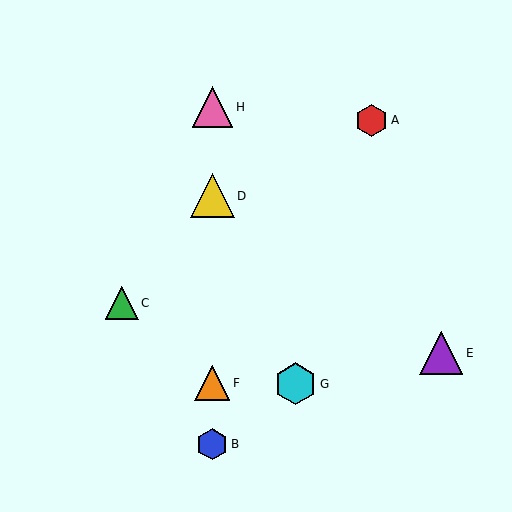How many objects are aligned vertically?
4 objects (B, D, F, H) are aligned vertically.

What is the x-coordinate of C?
Object C is at x≈122.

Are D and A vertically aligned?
No, D is at x≈212 and A is at x≈372.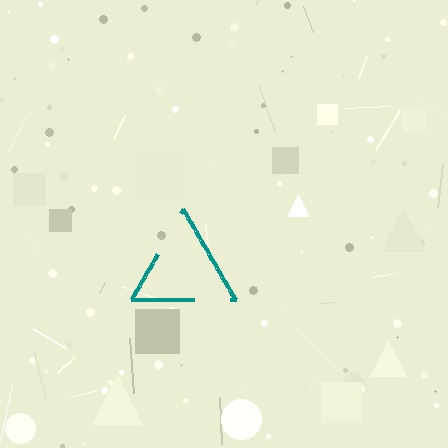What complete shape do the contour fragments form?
The contour fragments form a triangle.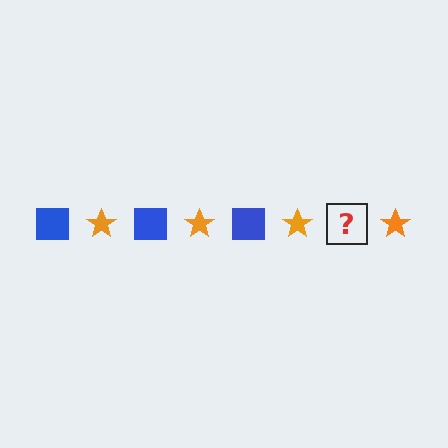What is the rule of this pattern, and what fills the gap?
The rule is that the pattern alternates between blue square and orange star. The gap should be filled with a blue square.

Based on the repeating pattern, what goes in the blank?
The blank should be a blue square.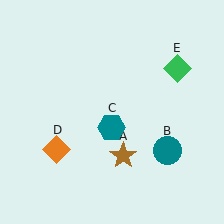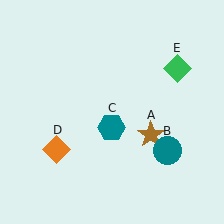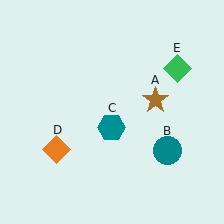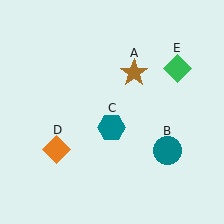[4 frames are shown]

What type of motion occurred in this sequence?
The brown star (object A) rotated counterclockwise around the center of the scene.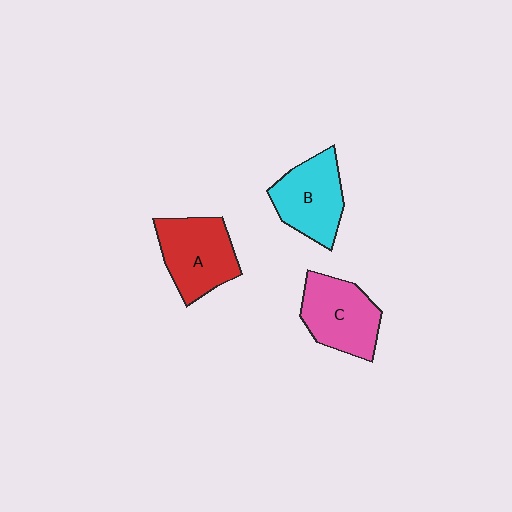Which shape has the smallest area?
Shape B (cyan).